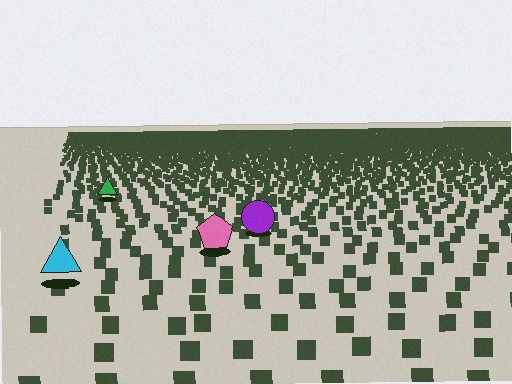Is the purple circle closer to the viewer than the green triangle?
Yes. The purple circle is closer — you can tell from the texture gradient: the ground texture is coarser near it.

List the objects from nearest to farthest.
From nearest to farthest: the cyan triangle, the pink pentagon, the purple circle, the green triangle.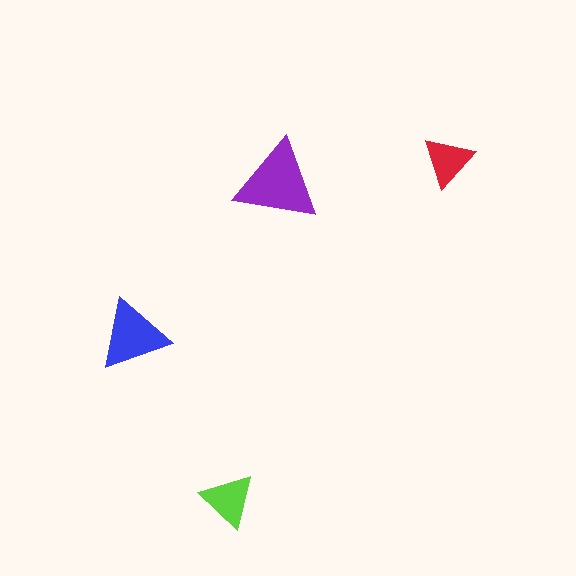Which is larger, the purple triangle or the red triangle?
The purple one.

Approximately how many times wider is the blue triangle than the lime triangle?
About 1.5 times wider.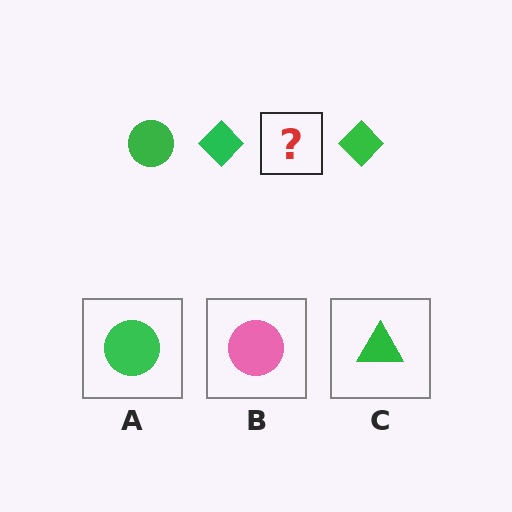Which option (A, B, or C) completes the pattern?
A.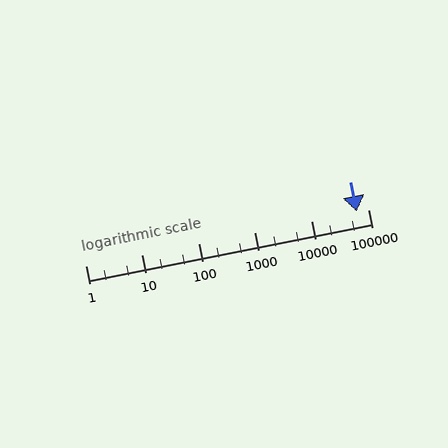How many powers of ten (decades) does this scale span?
The scale spans 5 decades, from 1 to 100000.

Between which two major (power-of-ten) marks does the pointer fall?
The pointer is between 10000 and 100000.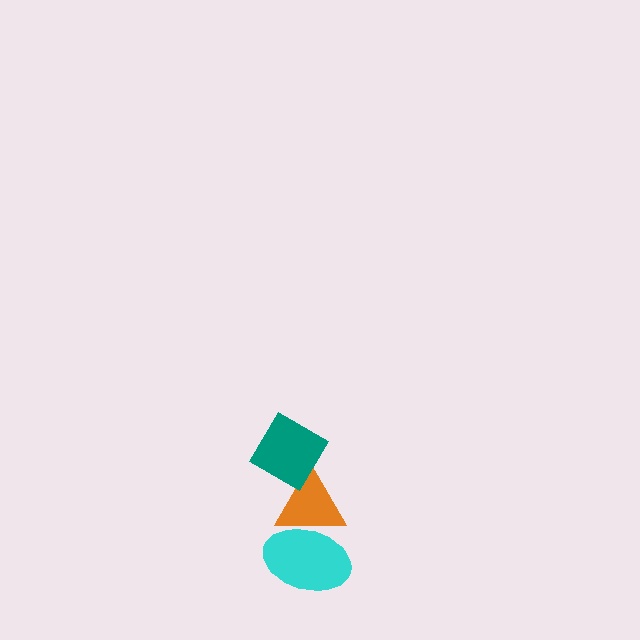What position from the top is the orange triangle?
The orange triangle is 2nd from the top.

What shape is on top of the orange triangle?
The teal diamond is on top of the orange triangle.